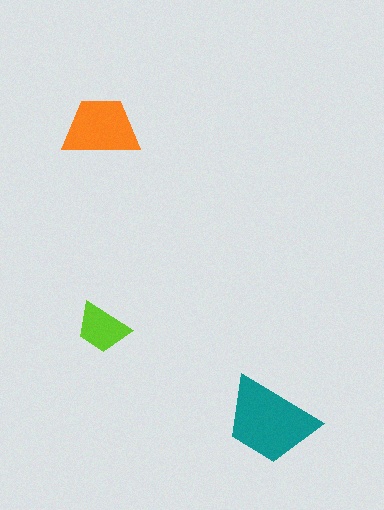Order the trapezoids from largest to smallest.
the teal one, the orange one, the lime one.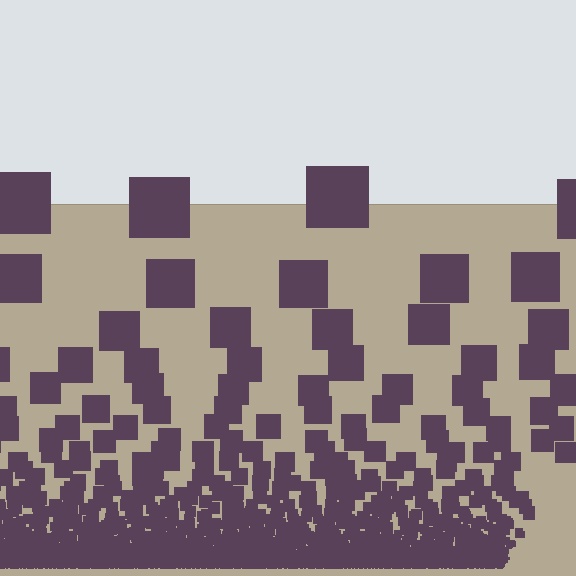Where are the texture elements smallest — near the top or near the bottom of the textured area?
Near the bottom.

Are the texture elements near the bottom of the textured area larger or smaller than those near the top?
Smaller. The gradient is inverted — elements near the bottom are smaller and denser.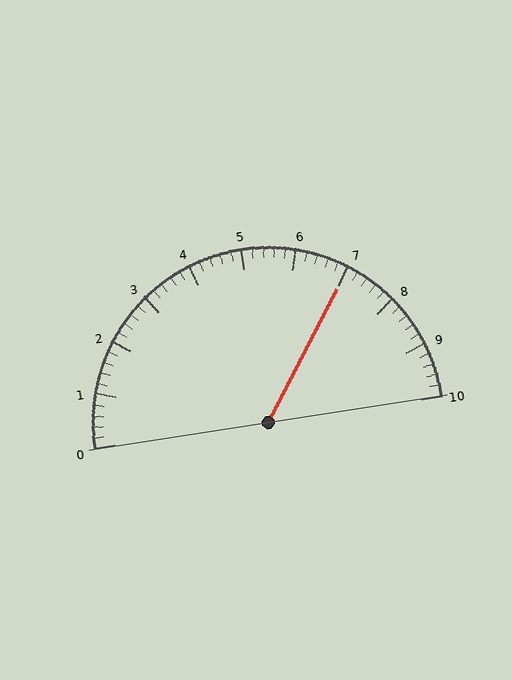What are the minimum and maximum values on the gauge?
The gauge ranges from 0 to 10.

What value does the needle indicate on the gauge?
The needle indicates approximately 7.0.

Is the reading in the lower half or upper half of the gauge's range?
The reading is in the upper half of the range (0 to 10).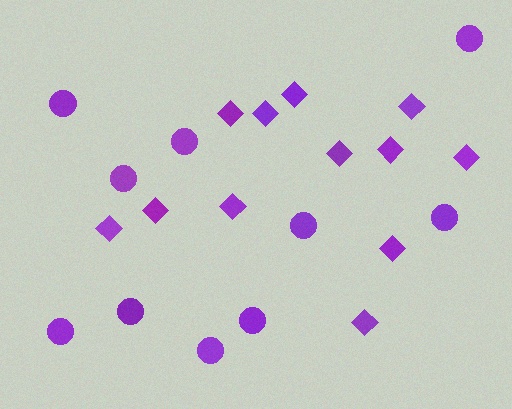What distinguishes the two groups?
There are 2 groups: one group of circles (10) and one group of diamonds (12).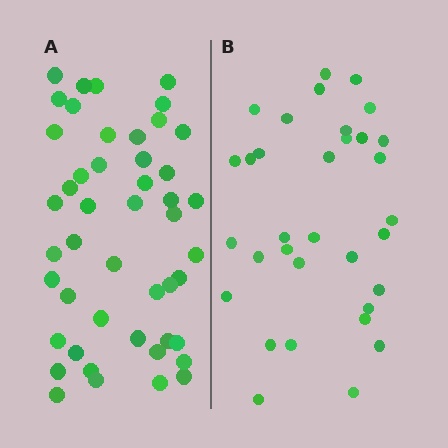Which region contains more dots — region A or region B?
Region A (the left region) has more dots.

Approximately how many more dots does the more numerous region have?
Region A has approximately 15 more dots than region B.